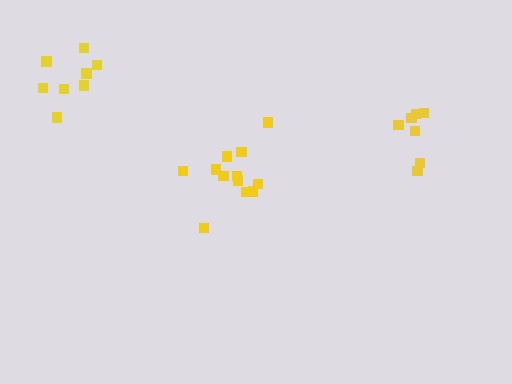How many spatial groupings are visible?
There are 3 spatial groupings.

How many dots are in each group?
Group 1: 12 dots, Group 2: 7 dots, Group 3: 8 dots (27 total).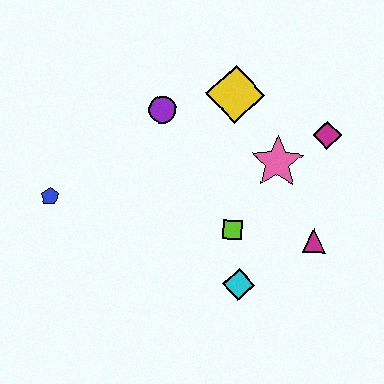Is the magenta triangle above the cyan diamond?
Yes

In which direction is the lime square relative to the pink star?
The lime square is below the pink star.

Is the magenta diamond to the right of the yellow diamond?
Yes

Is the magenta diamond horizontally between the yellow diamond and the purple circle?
No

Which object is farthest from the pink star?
The blue pentagon is farthest from the pink star.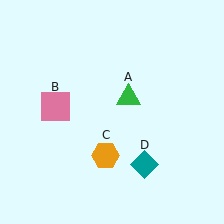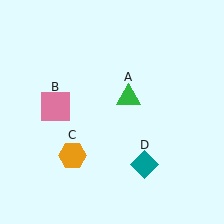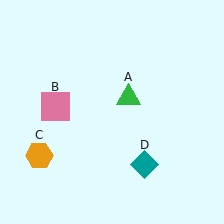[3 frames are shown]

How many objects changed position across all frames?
1 object changed position: orange hexagon (object C).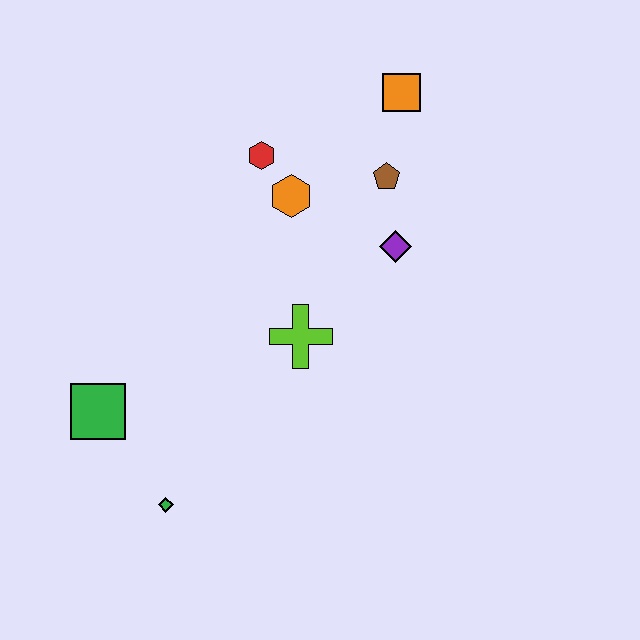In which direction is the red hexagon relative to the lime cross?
The red hexagon is above the lime cross.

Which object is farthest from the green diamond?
The orange square is farthest from the green diamond.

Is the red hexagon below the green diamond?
No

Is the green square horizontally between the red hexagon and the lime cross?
No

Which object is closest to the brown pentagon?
The purple diamond is closest to the brown pentagon.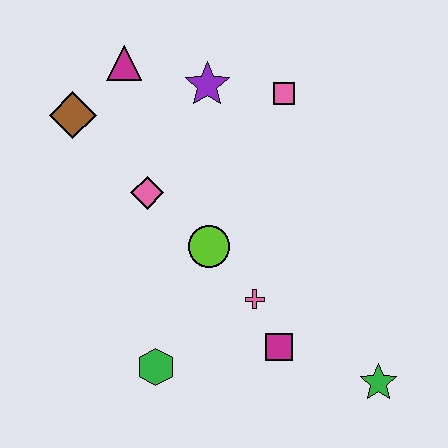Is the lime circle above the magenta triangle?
No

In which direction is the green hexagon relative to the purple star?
The green hexagon is below the purple star.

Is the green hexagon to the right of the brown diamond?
Yes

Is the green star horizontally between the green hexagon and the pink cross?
No